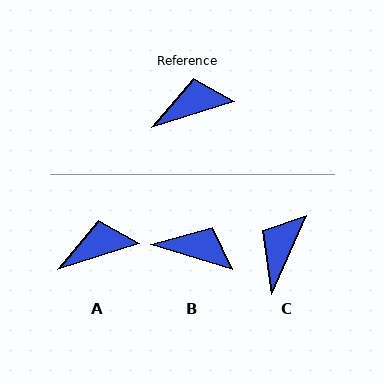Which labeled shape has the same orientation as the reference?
A.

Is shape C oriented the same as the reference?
No, it is off by about 48 degrees.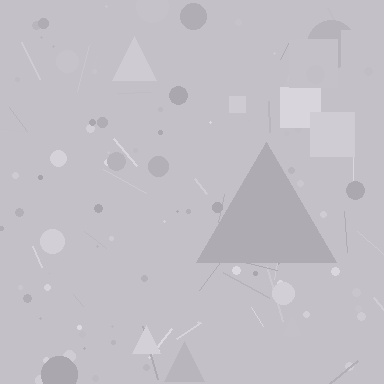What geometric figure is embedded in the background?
A triangle is embedded in the background.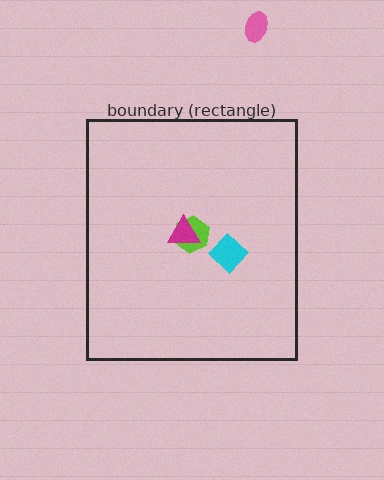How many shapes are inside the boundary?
3 inside, 1 outside.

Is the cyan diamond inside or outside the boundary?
Inside.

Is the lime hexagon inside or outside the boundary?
Inside.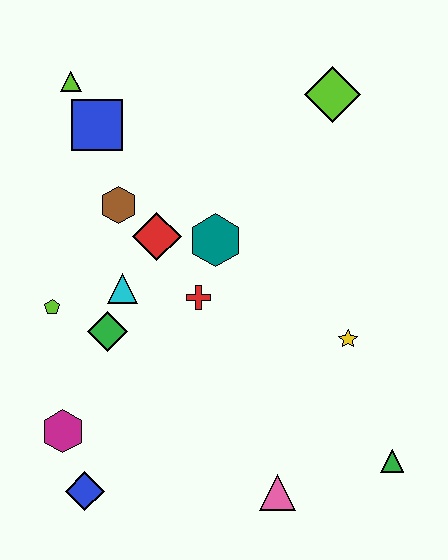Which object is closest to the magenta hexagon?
The blue diamond is closest to the magenta hexagon.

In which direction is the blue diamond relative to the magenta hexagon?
The blue diamond is below the magenta hexagon.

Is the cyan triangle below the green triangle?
No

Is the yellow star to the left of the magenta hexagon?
No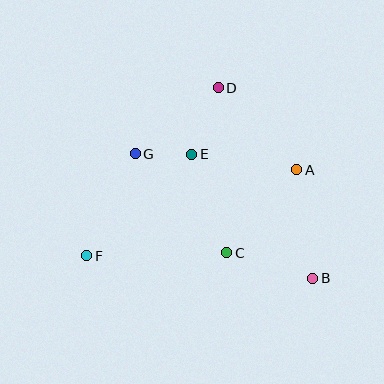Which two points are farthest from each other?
Points B and F are farthest from each other.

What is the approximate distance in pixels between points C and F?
The distance between C and F is approximately 140 pixels.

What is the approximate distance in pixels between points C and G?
The distance between C and G is approximately 135 pixels.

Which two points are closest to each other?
Points E and G are closest to each other.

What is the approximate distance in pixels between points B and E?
The distance between B and E is approximately 173 pixels.